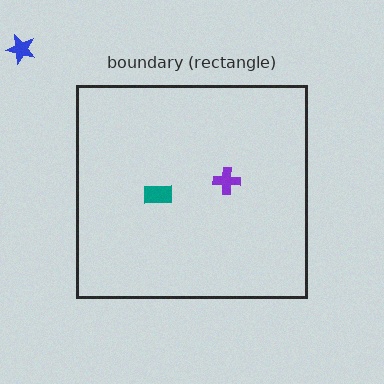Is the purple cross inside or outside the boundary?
Inside.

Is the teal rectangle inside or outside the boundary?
Inside.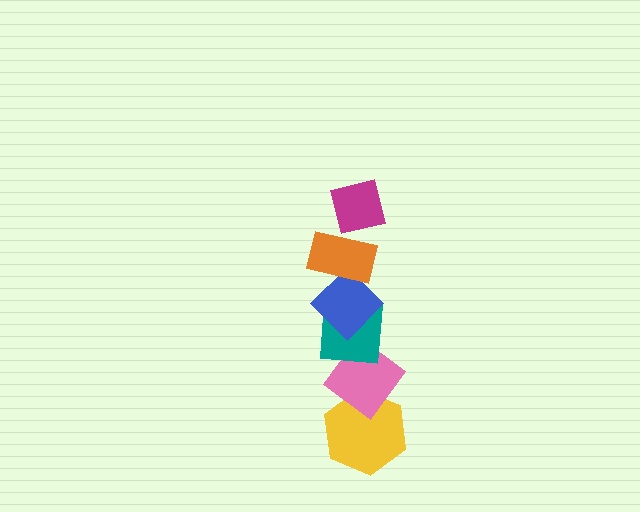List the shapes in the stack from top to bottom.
From top to bottom: the magenta square, the orange rectangle, the blue diamond, the teal square, the pink diamond, the yellow hexagon.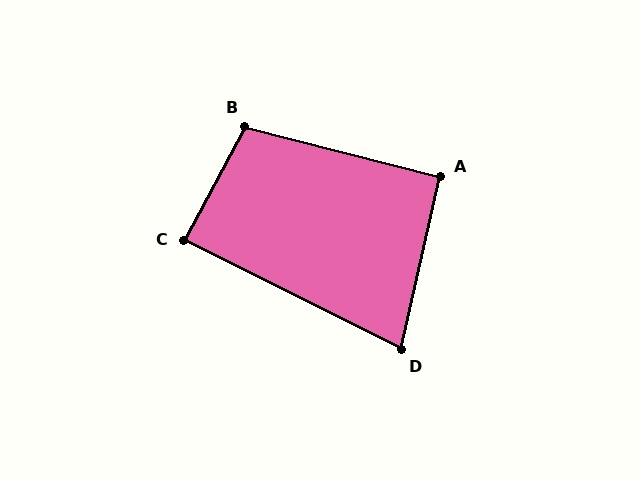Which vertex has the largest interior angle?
B, at approximately 104 degrees.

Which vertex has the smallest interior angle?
D, at approximately 76 degrees.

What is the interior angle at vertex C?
Approximately 88 degrees (approximately right).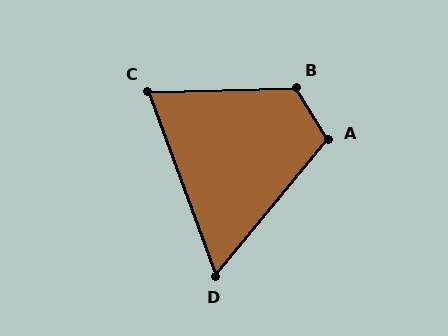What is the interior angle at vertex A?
Approximately 109 degrees (obtuse).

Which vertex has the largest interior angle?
B, at approximately 120 degrees.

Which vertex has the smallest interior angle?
D, at approximately 60 degrees.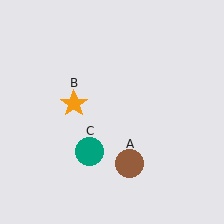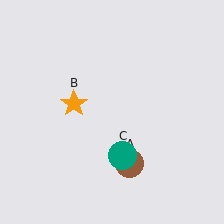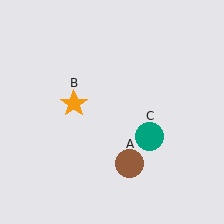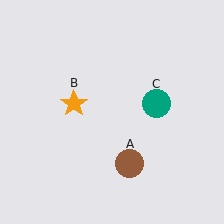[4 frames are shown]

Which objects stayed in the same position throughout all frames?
Brown circle (object A) and orange star (object B) remained stationary.